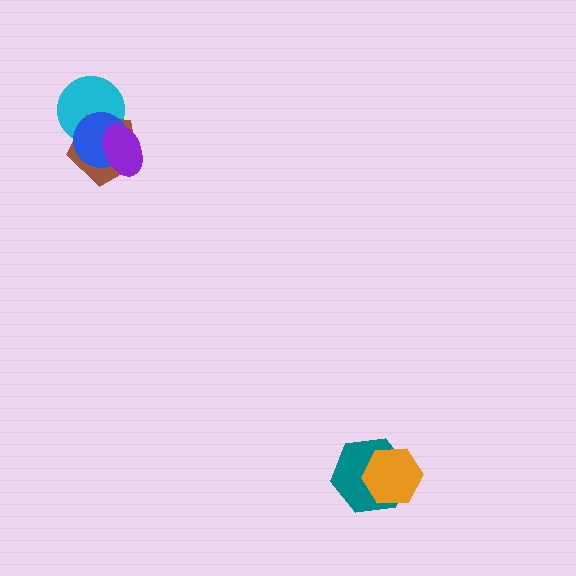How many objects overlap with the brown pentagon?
3 objects overlap with the brown pentagon.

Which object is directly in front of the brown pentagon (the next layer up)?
The blue circle is directly in front of the brown pentagon.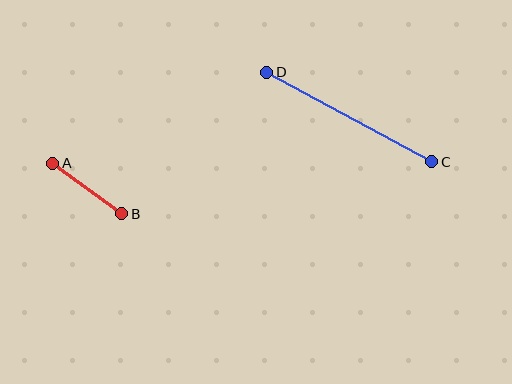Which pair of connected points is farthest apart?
Points C and D are farthest apart.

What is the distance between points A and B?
The distance is approximately 86 pixels.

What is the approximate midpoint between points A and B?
The midpoint is at approximately (87, 188) pixels.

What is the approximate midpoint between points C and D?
The midpoint is at approximately (349, 117) pixels.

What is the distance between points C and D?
The distance is approximately 188 pixels.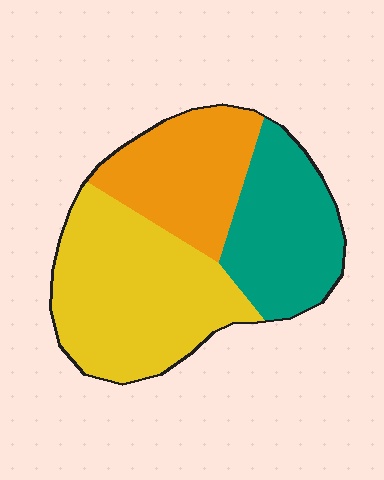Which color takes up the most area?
Yellow, at roughly 45%.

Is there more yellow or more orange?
Yellow.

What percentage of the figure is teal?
Teal takes up about one quarter (1/4) of the figure.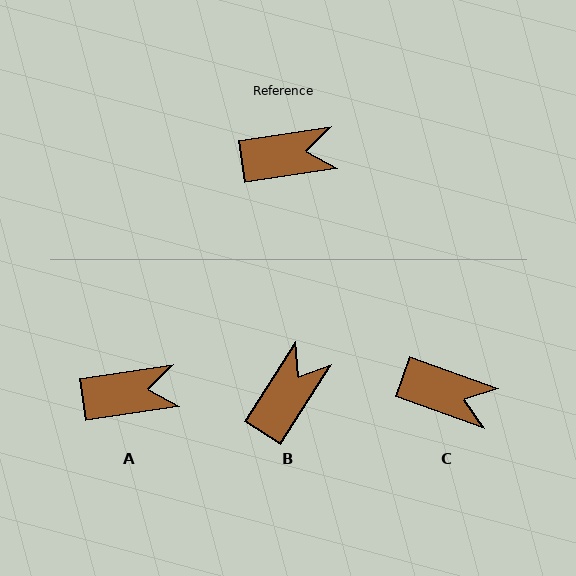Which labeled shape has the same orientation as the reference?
A.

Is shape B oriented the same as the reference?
No, it is off by about 50 degrees.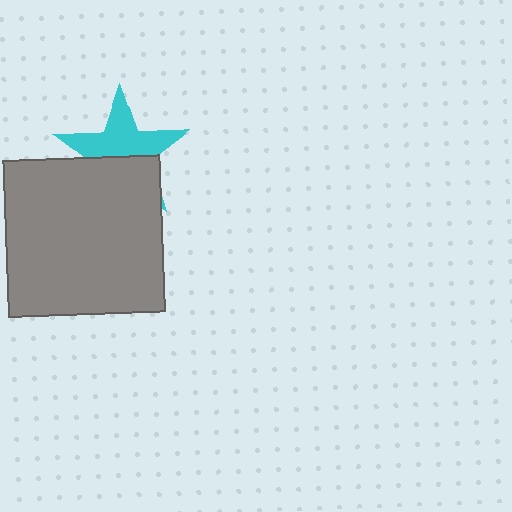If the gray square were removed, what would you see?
You would see the complete cyan star.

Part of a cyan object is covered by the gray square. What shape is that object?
It is a star.